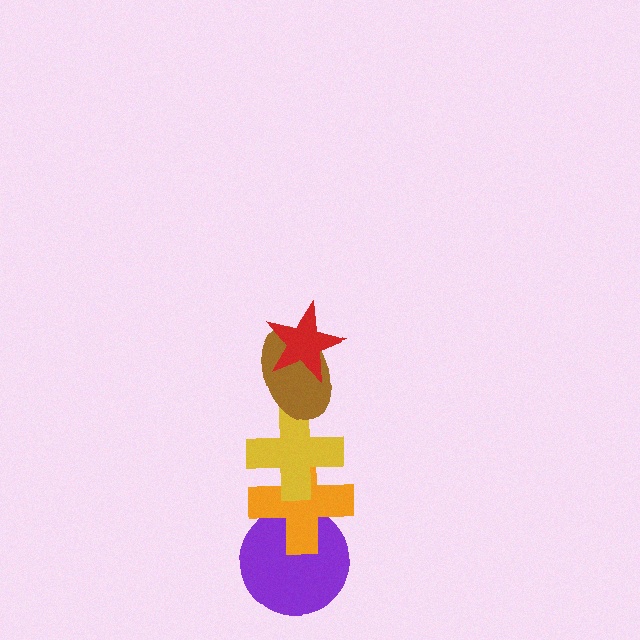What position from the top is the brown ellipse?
The brown ellipse is 2nd from the top.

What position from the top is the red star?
The red star is 1st from the top.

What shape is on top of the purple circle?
The orange cross is on top of the purple circle.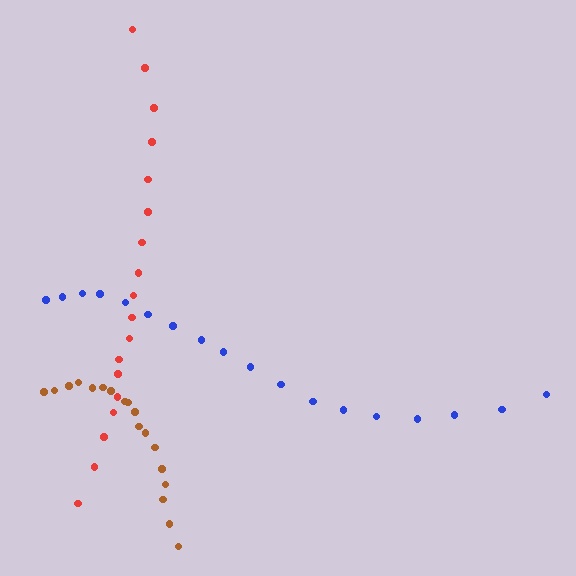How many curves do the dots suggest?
There are 3 distinct paths.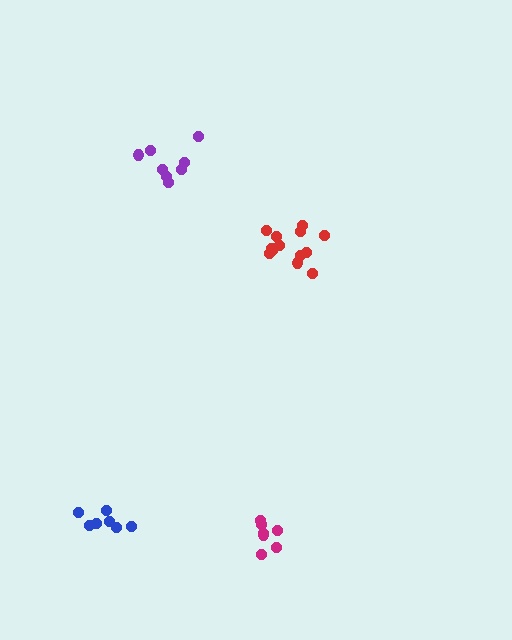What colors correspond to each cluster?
The clusters are colored: magenta, red, blue, purple.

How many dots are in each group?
Group 1: 7 dots, Group 2: 13 dots, Group 3: 7 dots, Group 4: 8 dots (35 total).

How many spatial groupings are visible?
There are 4 spatial groupings.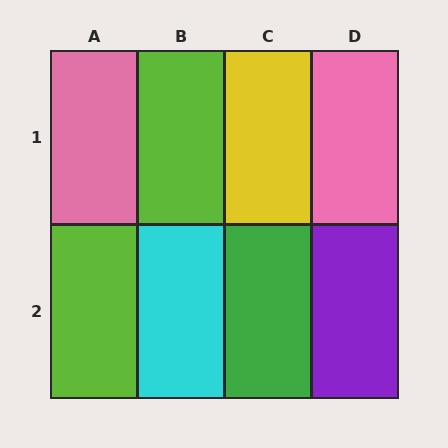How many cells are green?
1 cell is green.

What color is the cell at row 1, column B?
Lime.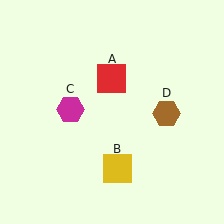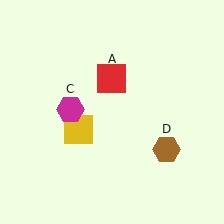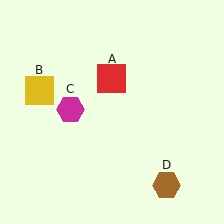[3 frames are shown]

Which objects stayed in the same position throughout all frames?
Red square (object A) and magenta hexagon (object C) remained stationary.